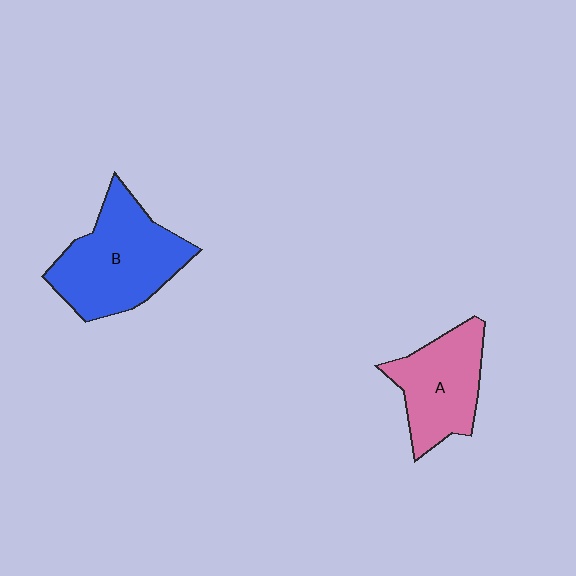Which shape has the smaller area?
Shape A (pink).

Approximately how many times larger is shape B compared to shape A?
Approximately 1.3 times.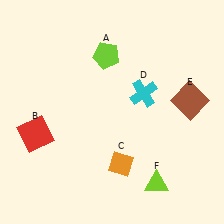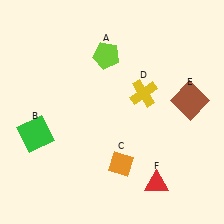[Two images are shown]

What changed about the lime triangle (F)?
In Image 1, F is lime. In Image 2, it changed to red.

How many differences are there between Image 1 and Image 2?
There are 3 differences between the two images.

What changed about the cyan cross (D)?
In Image 1, D is cyan. In Image 2, it changed to yellow.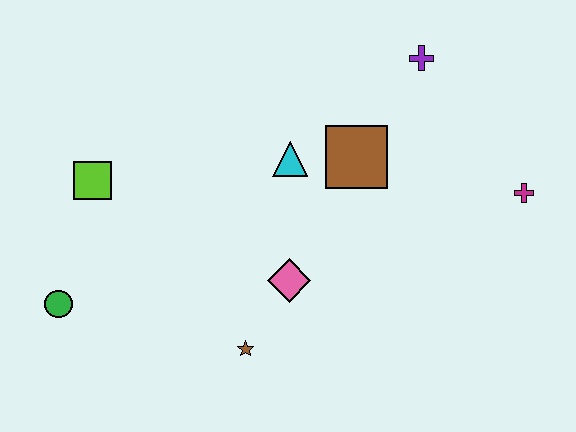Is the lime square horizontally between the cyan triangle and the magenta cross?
No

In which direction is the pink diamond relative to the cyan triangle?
The pink diamond is below the cyan triangle.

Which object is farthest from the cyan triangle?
The green circle is farthest from the cyan triangle.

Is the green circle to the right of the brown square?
No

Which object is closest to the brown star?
The pink diamond is closest to the brown star.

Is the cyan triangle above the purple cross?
No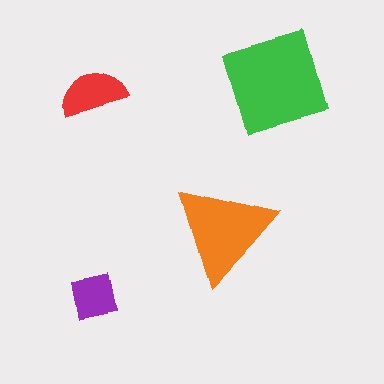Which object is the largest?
The green square.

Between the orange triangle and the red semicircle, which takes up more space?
The orange triangle.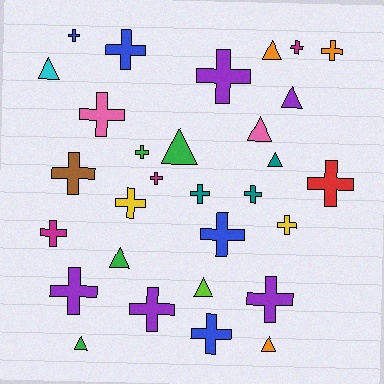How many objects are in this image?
There are 30 objects.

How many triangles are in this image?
There are 10 triangles.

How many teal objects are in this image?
There are 3 teal objects.